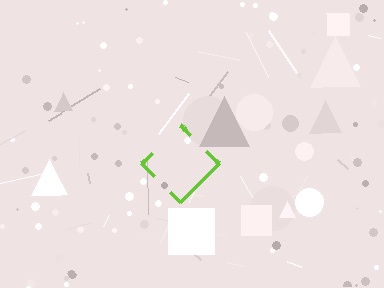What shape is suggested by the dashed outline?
The dashed outline suggests a diamond.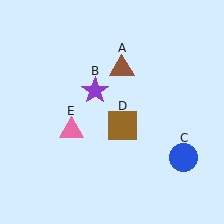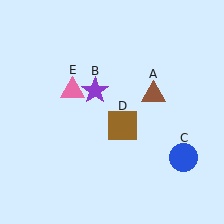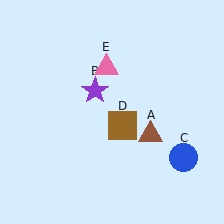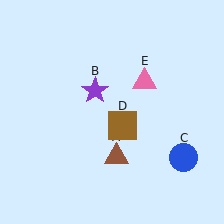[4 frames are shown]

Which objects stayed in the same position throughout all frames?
Purple star (object B) and blue circle (object C) and brown square (object D) remained stationary.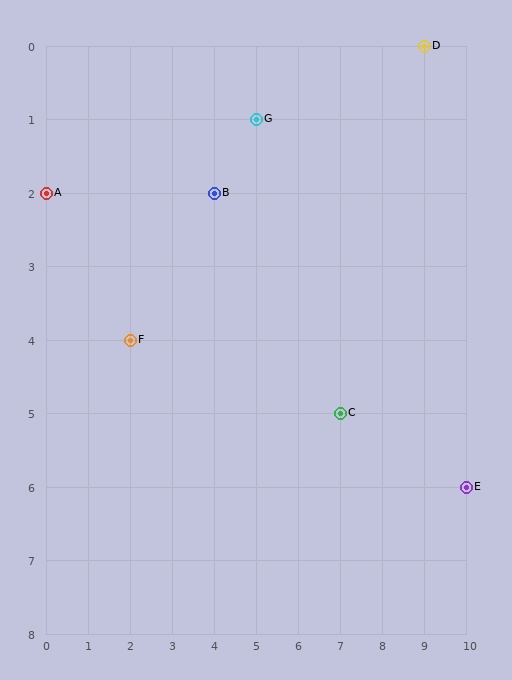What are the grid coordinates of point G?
Point G is at grid coordinates (5, 1).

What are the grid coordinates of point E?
Point E is at grid coordinates (10, 6).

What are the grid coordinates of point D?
Point D is at grid coordinates (9, 0).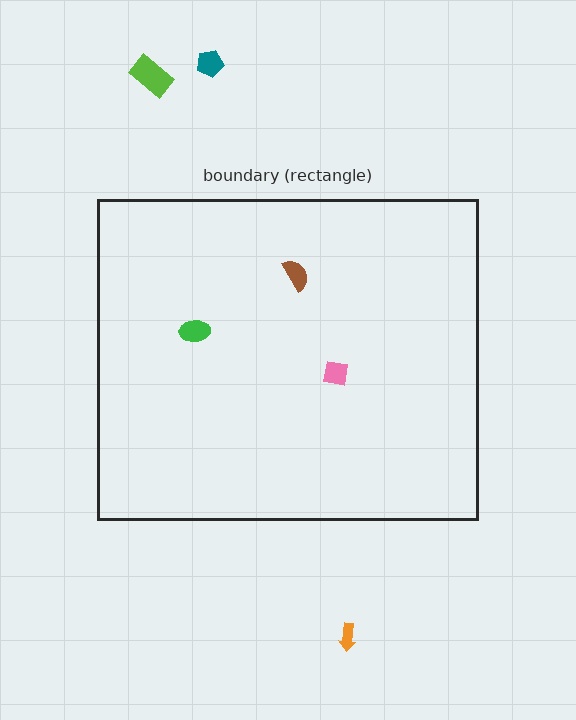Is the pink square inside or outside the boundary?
Inside.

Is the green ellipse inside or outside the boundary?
Inside.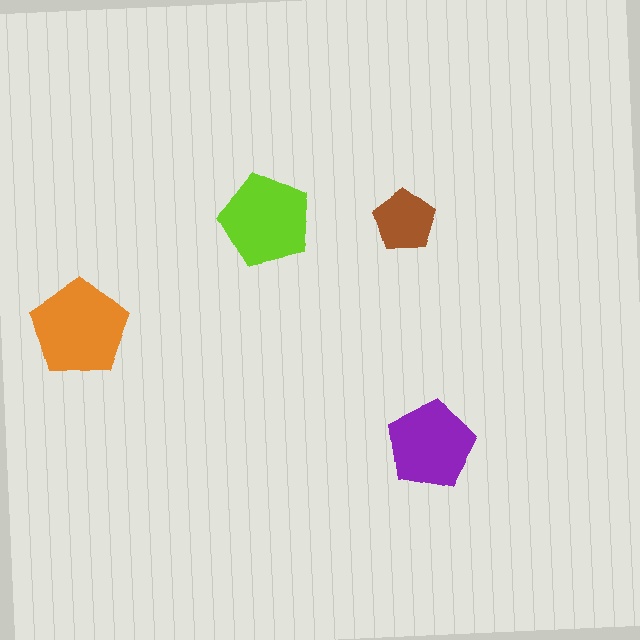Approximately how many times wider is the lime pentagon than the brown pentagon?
About 1.5 times wider.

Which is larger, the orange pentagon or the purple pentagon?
The orange one.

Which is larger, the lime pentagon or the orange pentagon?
The orange one.